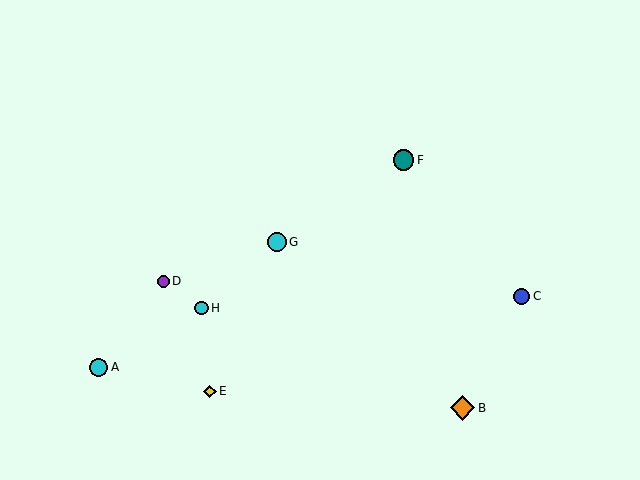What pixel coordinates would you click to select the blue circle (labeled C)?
Click at (522, 296) to select the blue circle C.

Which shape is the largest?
The orange diamond (labeled B) is the largest.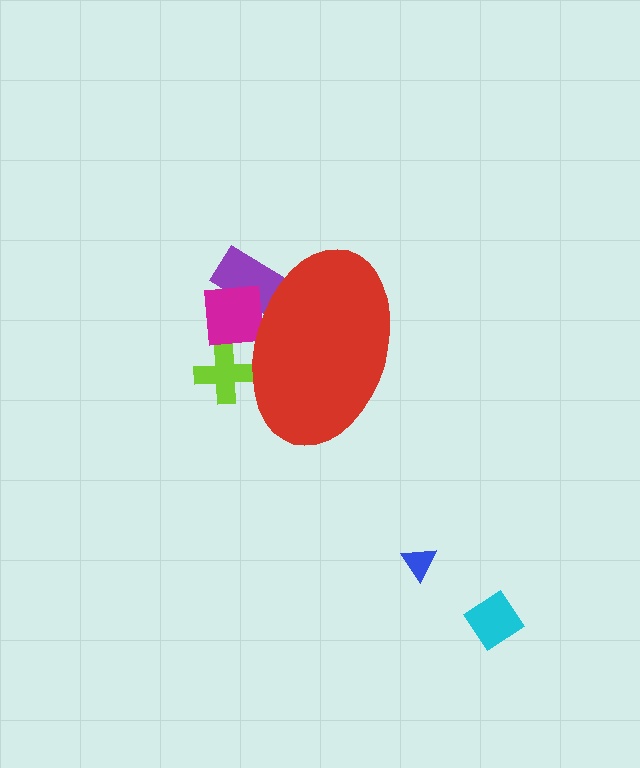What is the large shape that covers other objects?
A red ellipse.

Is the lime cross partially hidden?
Yes, the lime cross is partially hidden behind the red ellipse.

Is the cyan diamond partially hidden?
No, the cyan diamond is fully visible.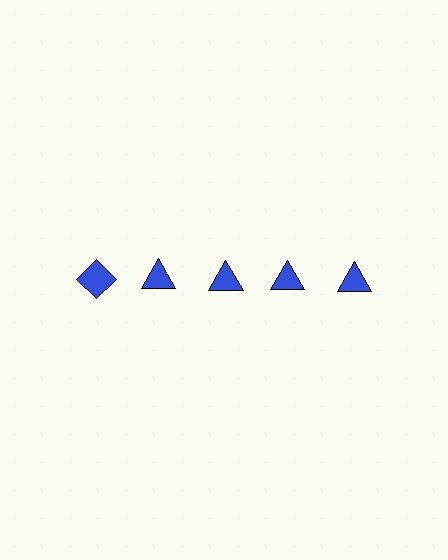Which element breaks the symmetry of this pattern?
The blue diamond in the top row, leftmost column breaks the symmetry. All other shapes are blue triangles.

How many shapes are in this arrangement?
There are 5 shapes arranged in a grid pattern.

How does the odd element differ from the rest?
It has a different shape: diamond instead of triangle.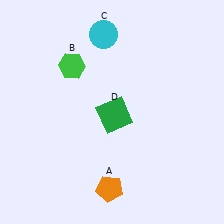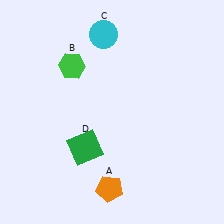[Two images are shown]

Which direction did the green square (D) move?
The green square (D) moved down.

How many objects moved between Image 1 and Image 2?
1 object moved between the two images.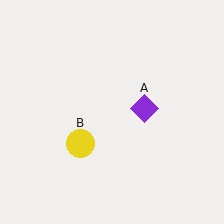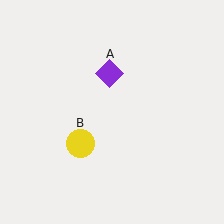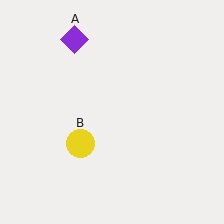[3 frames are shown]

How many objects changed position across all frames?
1 object changed position: purple diamond (object A).